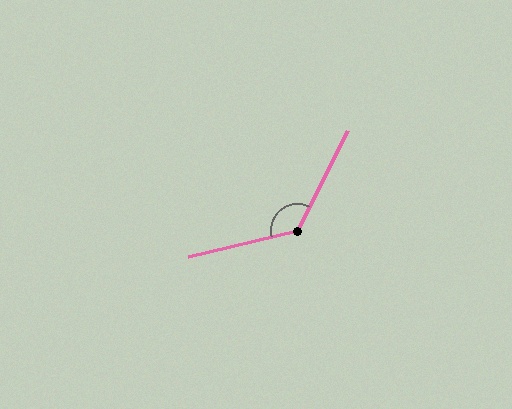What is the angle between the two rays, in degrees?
Approximately 131 degrees.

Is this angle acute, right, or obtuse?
It is obtuse.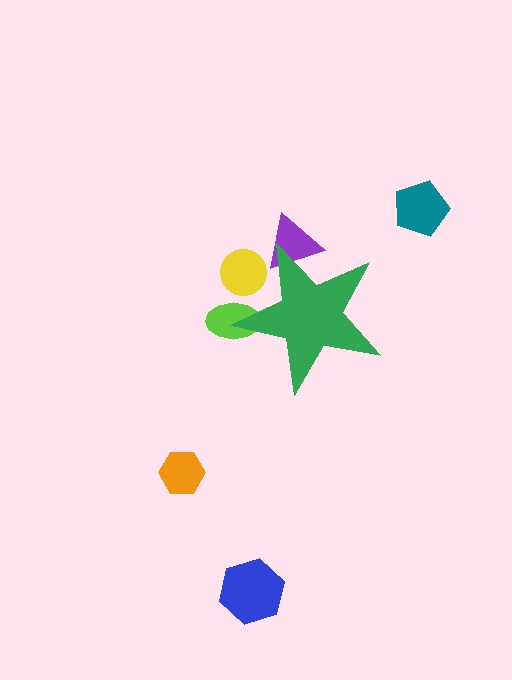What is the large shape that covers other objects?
A green star.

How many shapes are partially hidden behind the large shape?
3 shapes are partially hidden.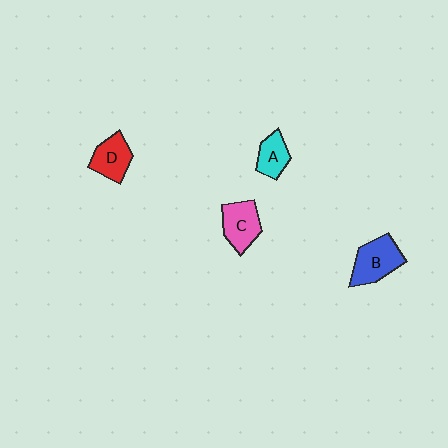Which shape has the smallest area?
Shape A (cyan).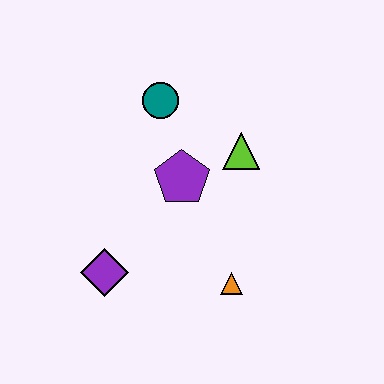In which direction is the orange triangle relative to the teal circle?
The orange triangle is below the teal circle.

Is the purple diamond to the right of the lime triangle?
No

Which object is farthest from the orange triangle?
The teal circle is farthest from the orange triangle.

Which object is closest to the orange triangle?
The purple pentagon is closest to the orange triangle.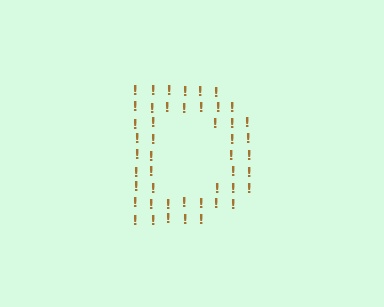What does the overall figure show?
The overall figure shows the letter D.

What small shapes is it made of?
It is made of small exclamation marks.